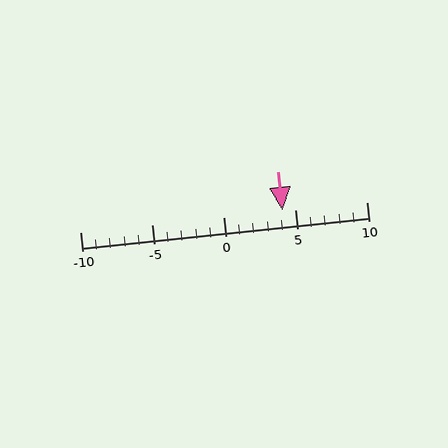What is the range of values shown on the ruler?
The ruler shows values from -10 to 10.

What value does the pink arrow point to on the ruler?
The pink arrow points to approximately 4.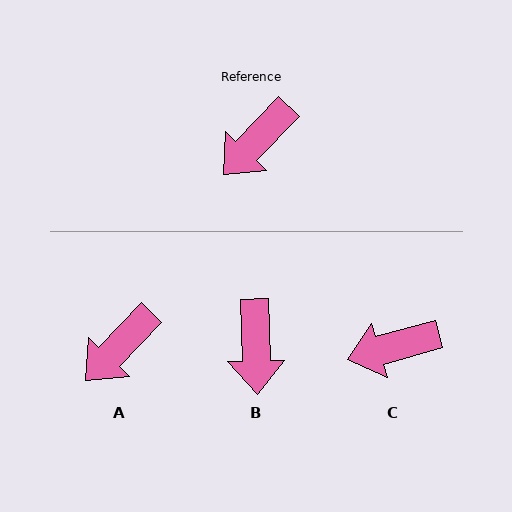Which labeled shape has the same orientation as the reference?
A.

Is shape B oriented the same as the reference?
No, it is off by about 46 degrees.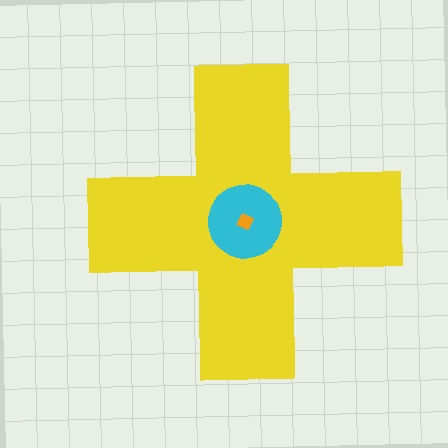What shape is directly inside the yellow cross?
The cyan circle.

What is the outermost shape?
The yellow cross.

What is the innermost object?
The orange diamond.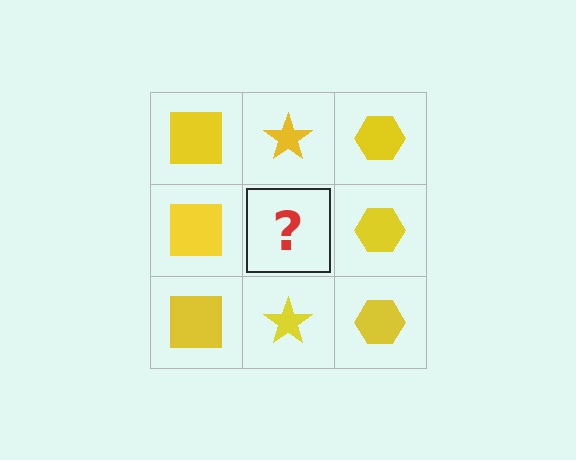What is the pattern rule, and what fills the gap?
The rule is that each column has a consistent shape. The gap should be filled with a yellow star.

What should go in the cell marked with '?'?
The missing cell should contain a yellow star.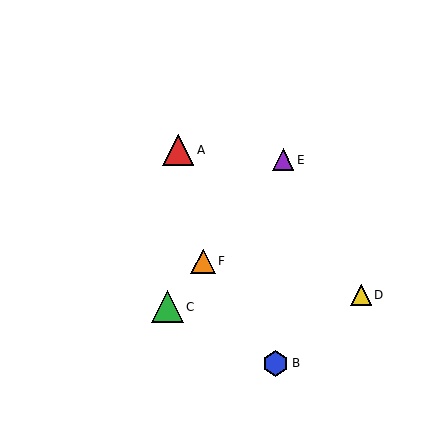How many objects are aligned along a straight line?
3 objects (C, E, F) are aligned along a straight line.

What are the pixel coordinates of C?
Object C is at (167, 307).